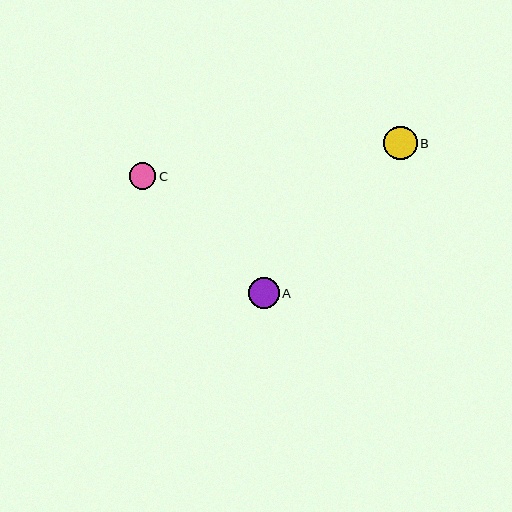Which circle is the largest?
Circle B is the largest with a size of approximately 33 pixels.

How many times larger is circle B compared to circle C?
Circle B is approximately 1.3 times the size of circle C.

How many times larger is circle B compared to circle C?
Circle B is approximately 1.3 times the size of circle C.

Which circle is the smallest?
Circle C is the smallest with a size of approximately 27 pixels.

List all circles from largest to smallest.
From largest to smallest: B, A, C.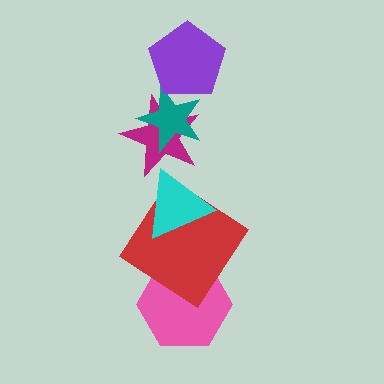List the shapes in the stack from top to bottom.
From top to bottom: the purple pentagon, the teal star, the magenta star, the cyan triangle, the red diamond, the pink hexagon.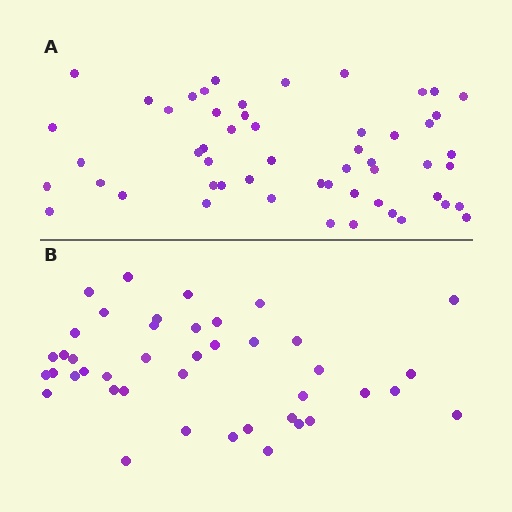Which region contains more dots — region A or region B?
Region A (the top region) has more dots.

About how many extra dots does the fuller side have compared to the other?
Region A has roughly 12 or so more dots than region B.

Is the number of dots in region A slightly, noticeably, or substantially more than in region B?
Region A has noticeably more, but not dramatically so. The ratio is roughly 1.3 to 1.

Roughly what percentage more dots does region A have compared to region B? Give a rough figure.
About 30% more.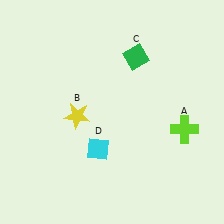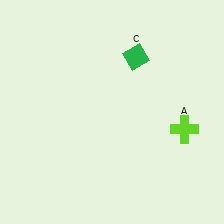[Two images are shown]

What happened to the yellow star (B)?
The yellow star (B) was removed in Image 2. It was in the bottom-left area of Image 1.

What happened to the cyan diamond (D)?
The cyan diamond (D) was removed in Image 2. It was in the bottom-left area of Image 1.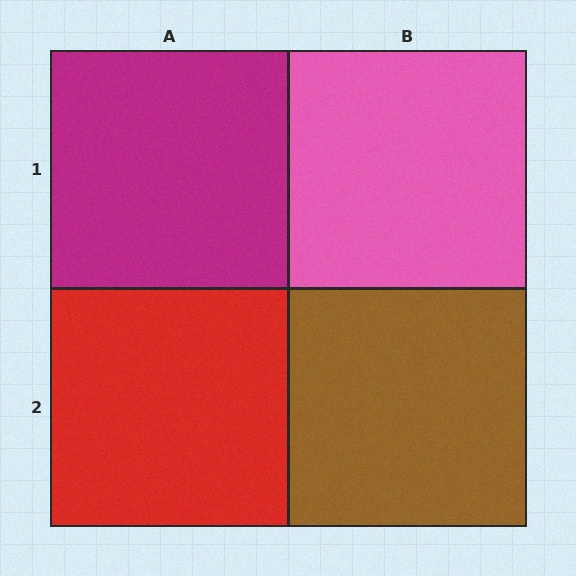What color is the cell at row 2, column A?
Red.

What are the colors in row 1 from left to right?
Magenta, pink.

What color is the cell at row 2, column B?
Brown.